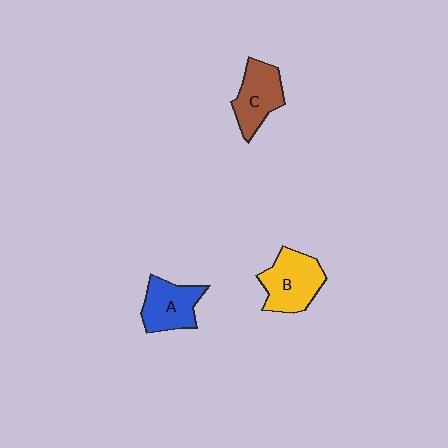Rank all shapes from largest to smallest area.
From largest to smallest: B (yellow), C (brown), A (blue).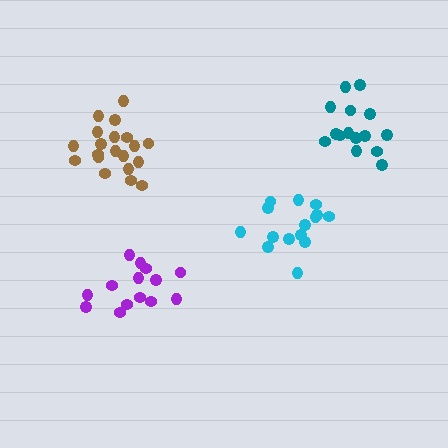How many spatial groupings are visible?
There are 4 spatial groupings.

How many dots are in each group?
Group 1: 15 dots, Group 2: 20 dots, Group 3: 15 dots, Group 4: 14 dots (64 total).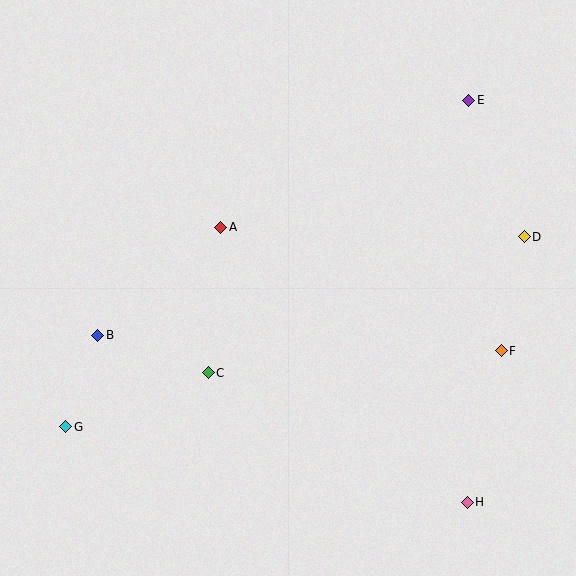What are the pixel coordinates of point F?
Point F is at (501, 351).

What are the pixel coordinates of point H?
Point H is at (467, 502).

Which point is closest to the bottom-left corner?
Point G is closest to the bottom-left corner.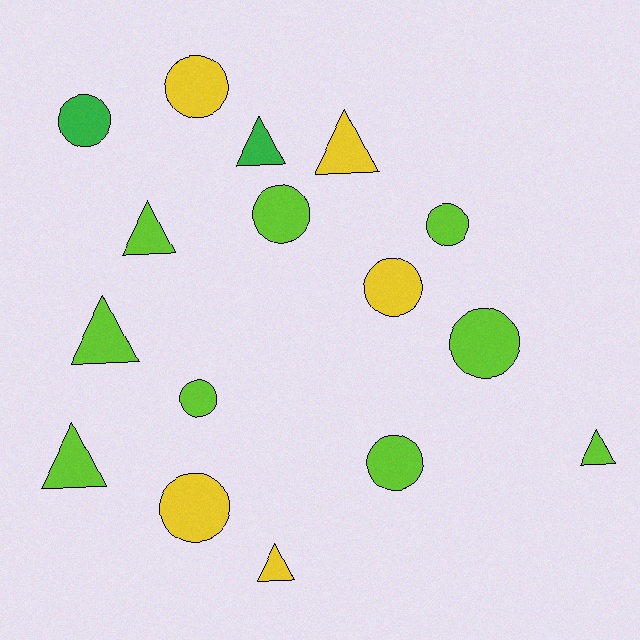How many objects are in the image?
There are 16 objects.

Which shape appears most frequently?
Circle, with 9 objects.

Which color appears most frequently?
Lime, with 9 objects.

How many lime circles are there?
There are 5 lime circles.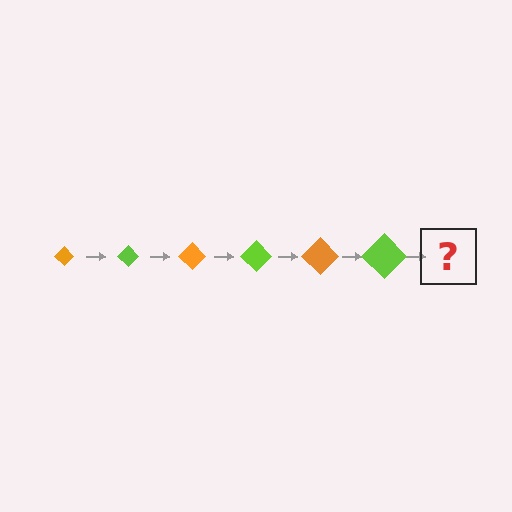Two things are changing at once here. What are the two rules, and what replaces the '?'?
The two rules are that the diamond grows larger each step and the color cycles through orange and lime. The '?' should be an orange diamond, larger than the previous one.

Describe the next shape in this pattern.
It should be an orange diamond, larger than the previous one.